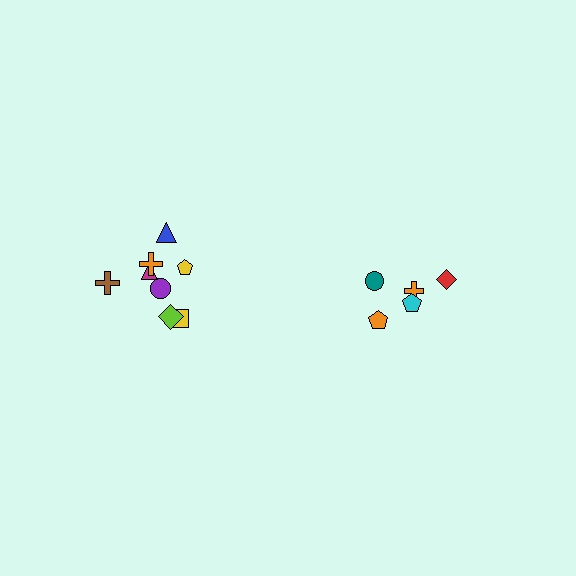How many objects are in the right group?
There are 5 objects.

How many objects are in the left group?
There are 8 objects.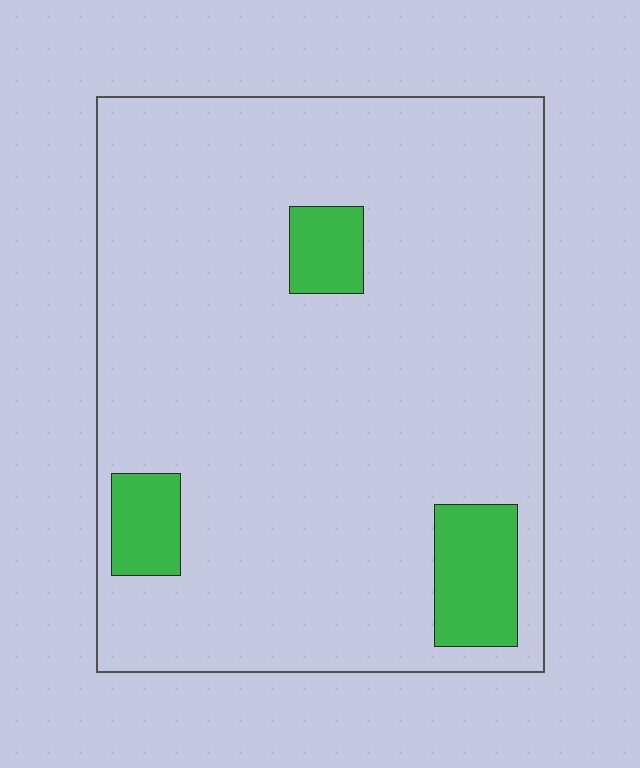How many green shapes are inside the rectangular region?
3.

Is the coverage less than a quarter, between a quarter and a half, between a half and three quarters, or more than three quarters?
Less than a quarter.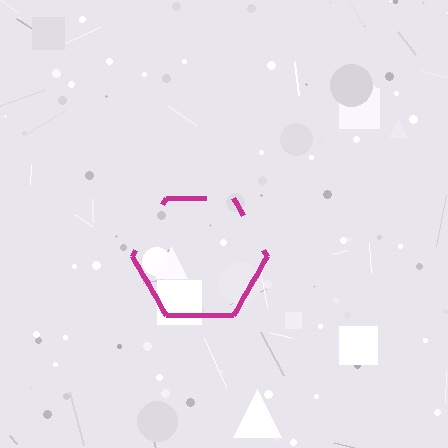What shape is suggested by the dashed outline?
The dashed outline suggests a hexagon.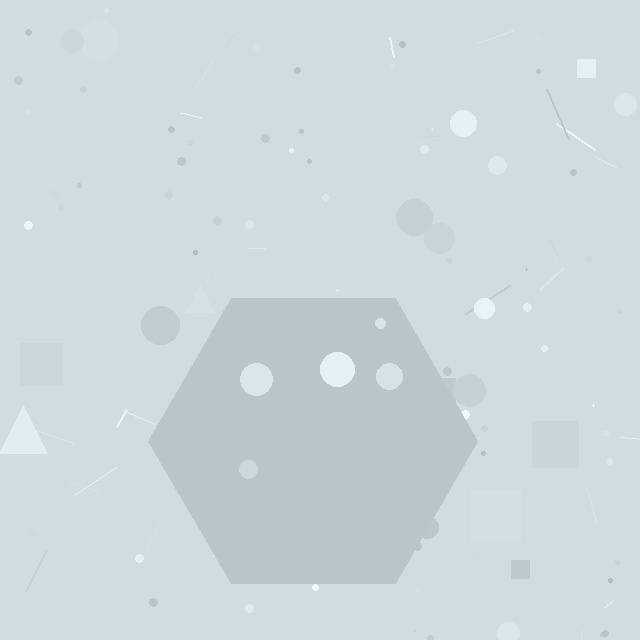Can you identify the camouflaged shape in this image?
The camouflaged shape is a hexagon.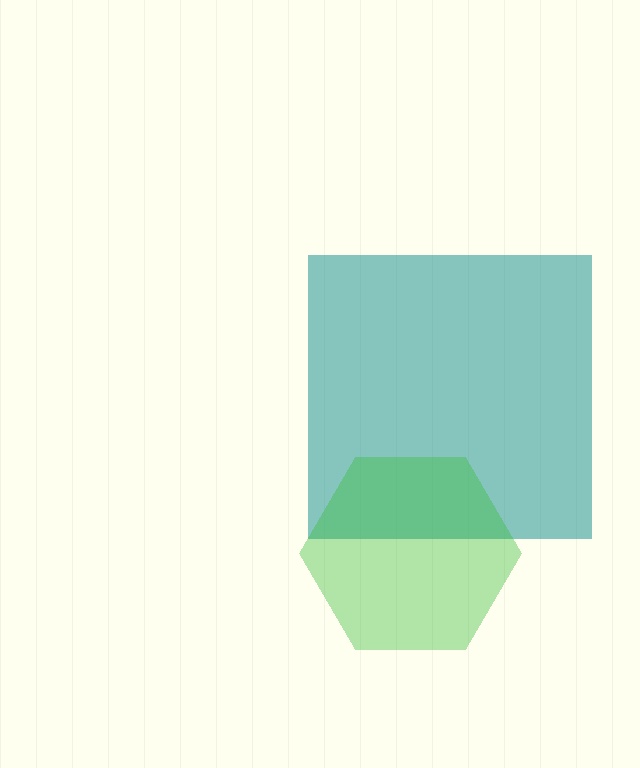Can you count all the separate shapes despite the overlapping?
Yes, there are 2 separate shapes.